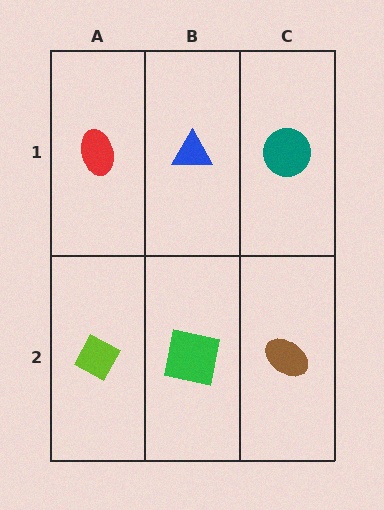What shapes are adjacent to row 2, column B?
A blue triangle (row 1, column B), a lime diamond (row 2, column A), a brown ellipse (row 2, column C).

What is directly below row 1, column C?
A brown ellipse.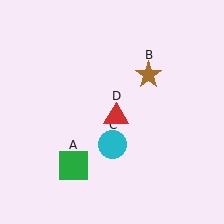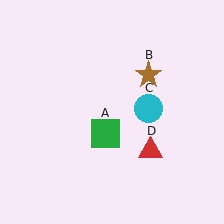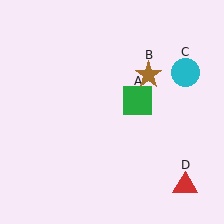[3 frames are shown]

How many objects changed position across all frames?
3 objects changed position: green square (object A), cyan circle (object C), red triangle (object D).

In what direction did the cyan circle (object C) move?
The cyan circle (object C) moved up and to the right.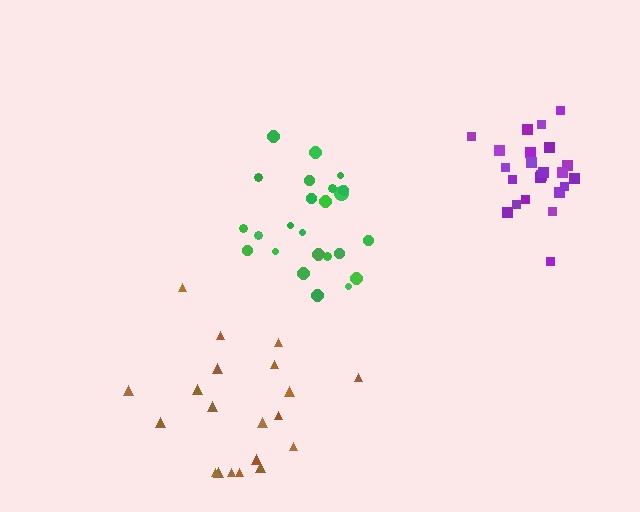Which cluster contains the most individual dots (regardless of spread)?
Green (24).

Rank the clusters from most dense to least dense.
purple, green, brown.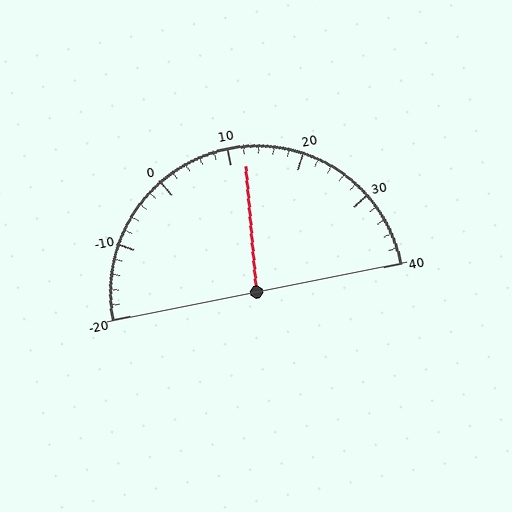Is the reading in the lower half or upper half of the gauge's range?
The reading is in the upper half of the range (-20 to 40).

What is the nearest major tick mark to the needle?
The nearest major tick mark is 10.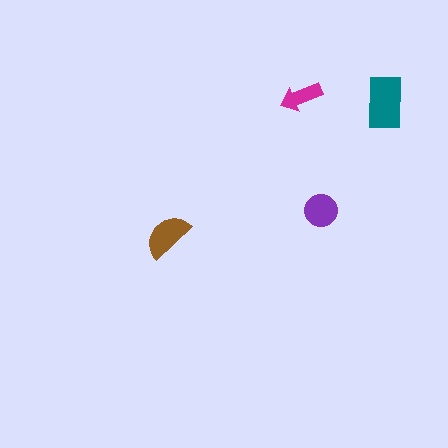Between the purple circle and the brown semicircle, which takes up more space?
The brown semicircle.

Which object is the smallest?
The magenta arrow.